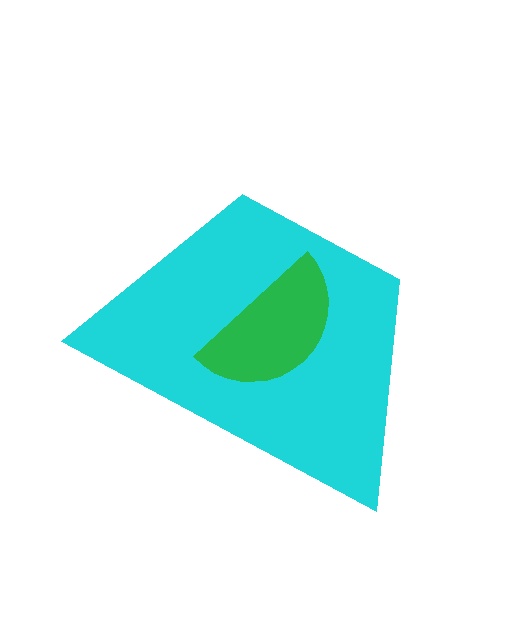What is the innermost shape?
The green semicircle.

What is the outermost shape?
The cyan trapezoid.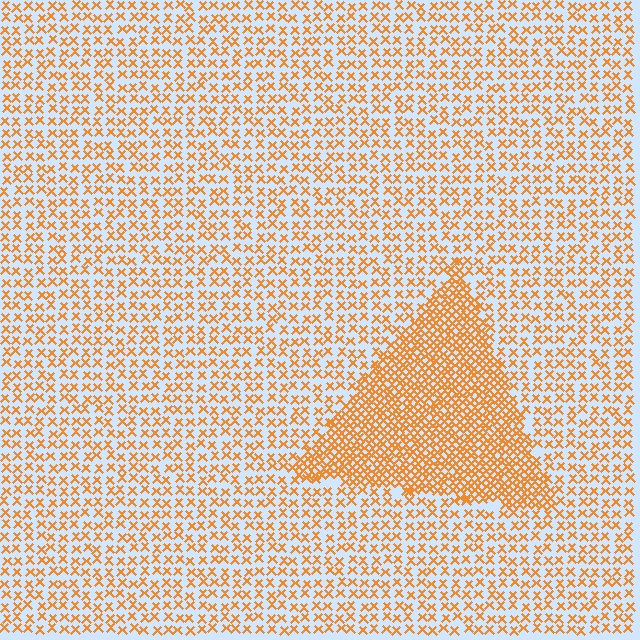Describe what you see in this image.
The image contains small orange elements arranged at two different densities. A triangle-shaped region is visible where the elements are more densely packed than the surrounding area.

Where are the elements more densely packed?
The elements are more densely packed inside the triangle boundary.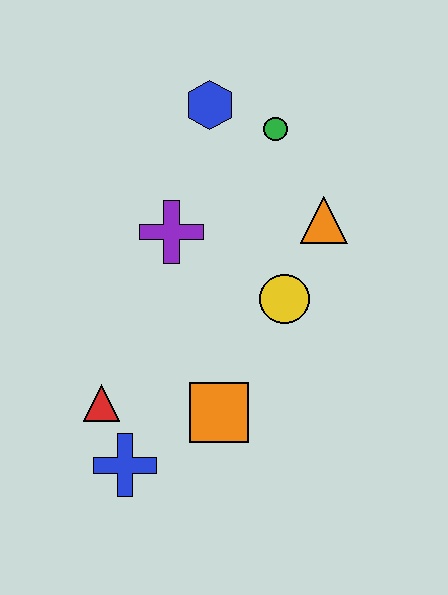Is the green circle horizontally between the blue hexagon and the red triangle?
No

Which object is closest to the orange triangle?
The yellow circle is closest to the orange triangle.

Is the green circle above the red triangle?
Yes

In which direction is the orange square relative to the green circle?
The orange square is below the green circle.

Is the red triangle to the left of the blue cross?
Yes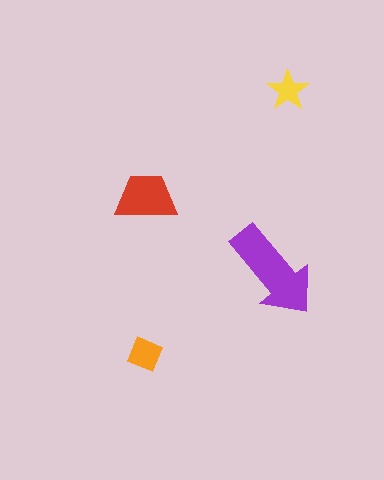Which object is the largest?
The purple arrow.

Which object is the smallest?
The yellow star.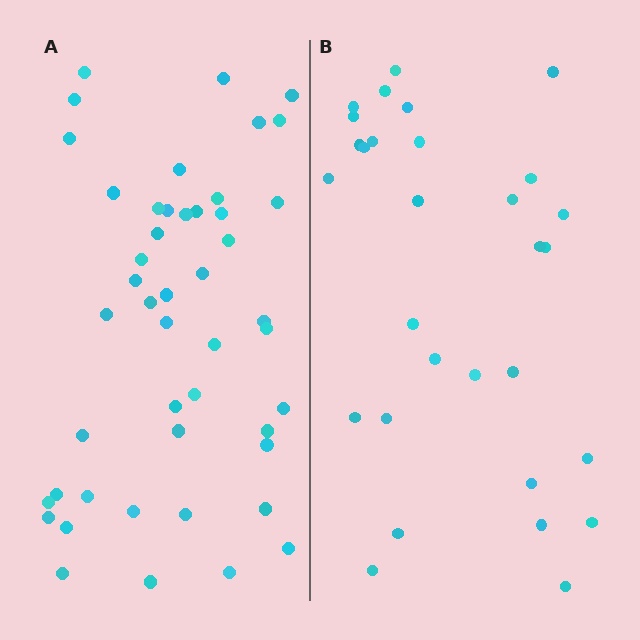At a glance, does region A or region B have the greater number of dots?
Region A (the left region) has more dots.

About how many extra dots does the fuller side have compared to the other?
Region A has approximately 15 more dots than region B.